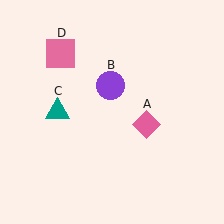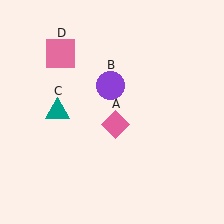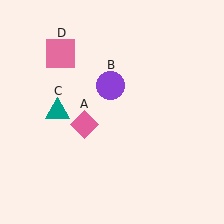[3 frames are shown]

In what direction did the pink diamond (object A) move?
The pink diamond (object A) moved left.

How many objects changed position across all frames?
1 object changed position: pink diamond (object A).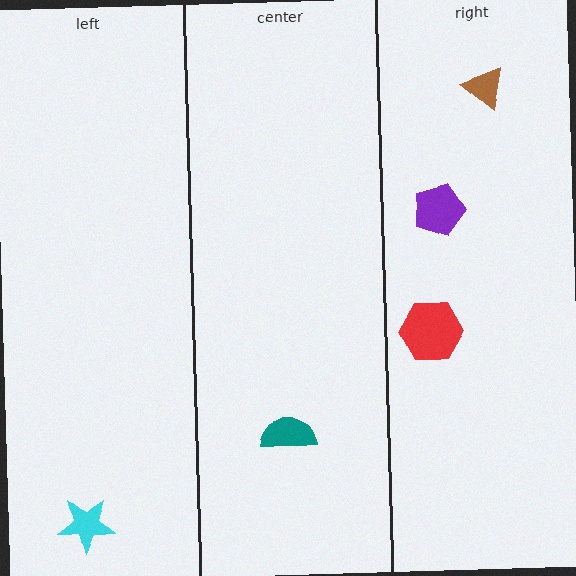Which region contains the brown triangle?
The right region.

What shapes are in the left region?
The cyan star.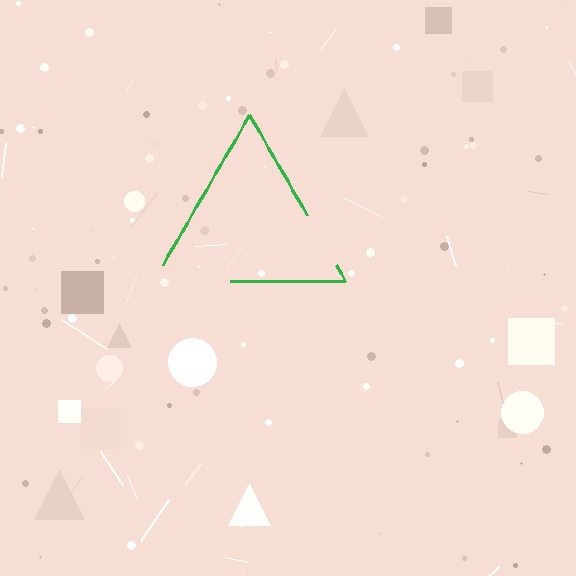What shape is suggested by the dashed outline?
The dashed outline suggests a triangle.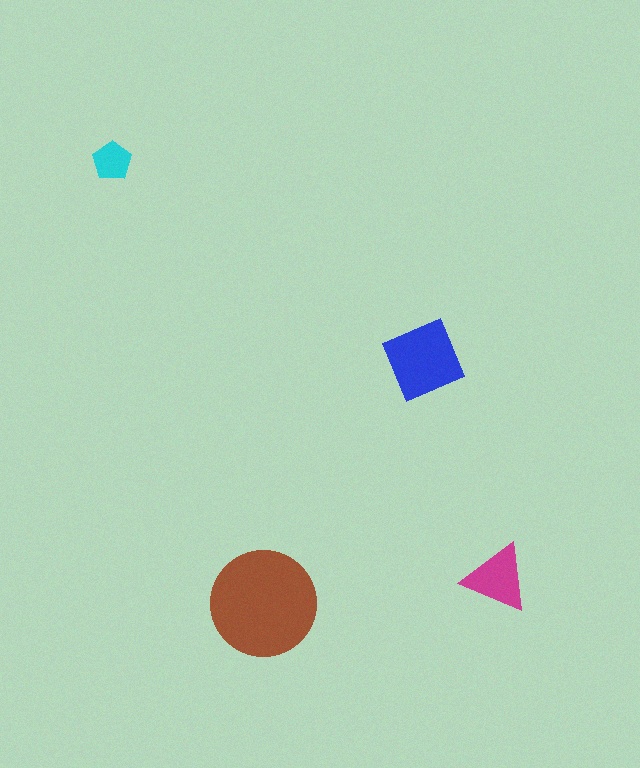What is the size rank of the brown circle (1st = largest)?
1st.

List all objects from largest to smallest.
The brown circle, the blue square, the magenta triangle, the cyan pentagon.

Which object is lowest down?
The brown circle is bottommost.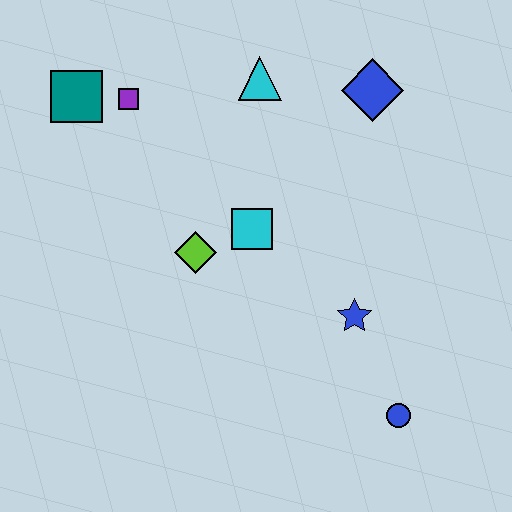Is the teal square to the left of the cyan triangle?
Yes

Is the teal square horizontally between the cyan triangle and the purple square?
No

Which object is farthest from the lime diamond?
The blue circle is farthest from the lime diamond.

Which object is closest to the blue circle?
The blue star is closest to the blue circle.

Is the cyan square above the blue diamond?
No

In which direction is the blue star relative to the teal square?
The blue star is to the right of the teal square.